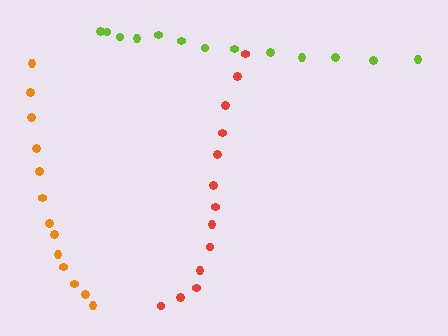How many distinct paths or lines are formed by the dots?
There are 3 distinct paths.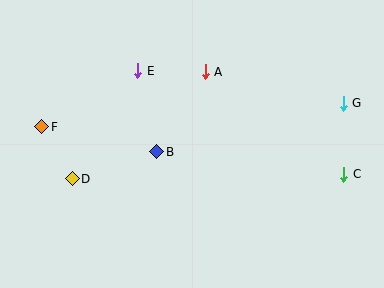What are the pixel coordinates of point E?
Point E is at (138, 71).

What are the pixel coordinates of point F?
Point F is at (42, 127).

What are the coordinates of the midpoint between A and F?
The midpoint between A and F is at (124, 99).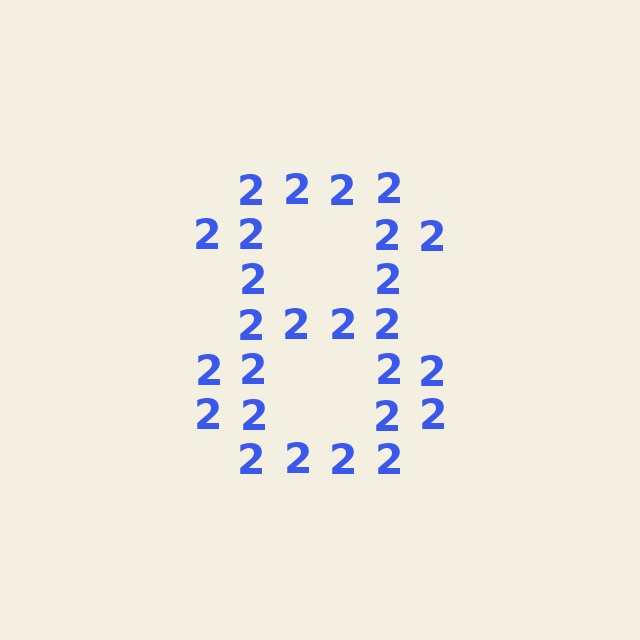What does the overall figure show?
The overall figure shows the digit 8.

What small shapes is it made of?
It is made of small digit 2's.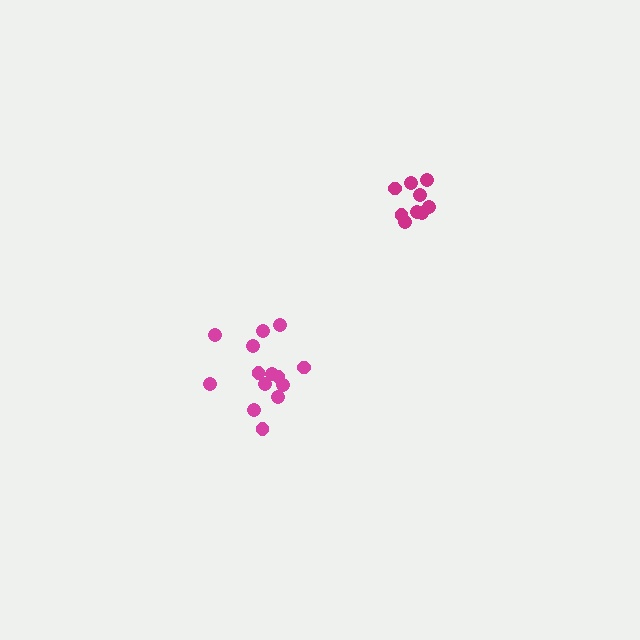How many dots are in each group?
Group 1: 14 dots, Group 2: 9 dots (23 total).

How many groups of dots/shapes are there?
There are 2 groups.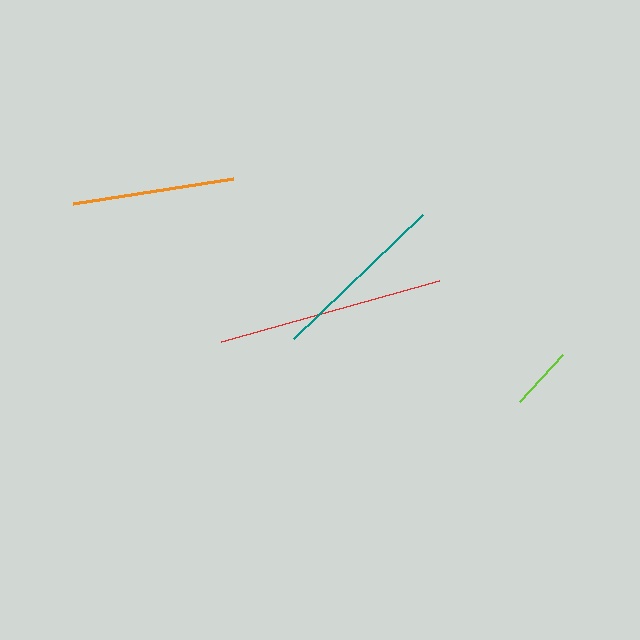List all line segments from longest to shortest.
From longest to shortest: red, teal, orange, lime.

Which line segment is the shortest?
The lime line is the shortest at approximately 63 pixels.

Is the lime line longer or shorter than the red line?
The red line is longer than the lime line.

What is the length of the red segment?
The red segment is approximately 226 pixels long.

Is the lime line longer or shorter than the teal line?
The teal line is longer than the lime line.